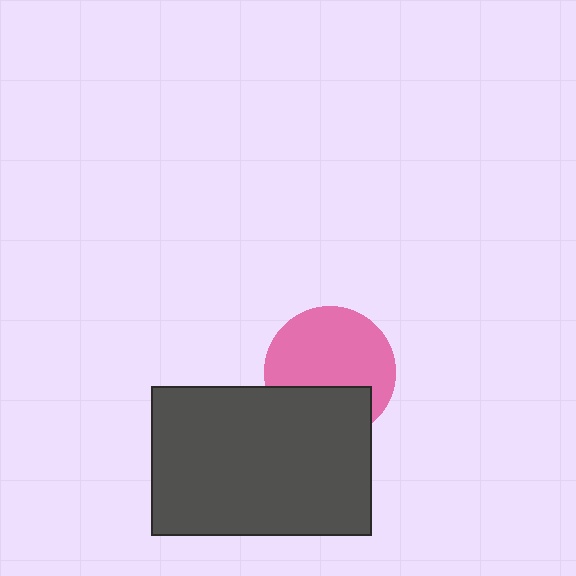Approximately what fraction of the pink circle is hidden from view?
Roughly 33% of the pink circle is hidden behind the dark gray rectangle.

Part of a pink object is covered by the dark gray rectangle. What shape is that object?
It is a circle.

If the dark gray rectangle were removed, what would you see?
You would see the complete pink circle.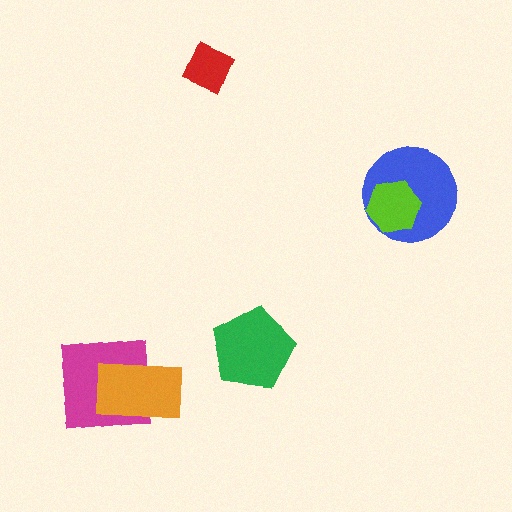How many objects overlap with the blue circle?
1 object overlaps with the blue circle.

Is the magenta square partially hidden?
Yes, it is partially covered by another shape.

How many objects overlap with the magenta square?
1 object overlaps with the magenta square.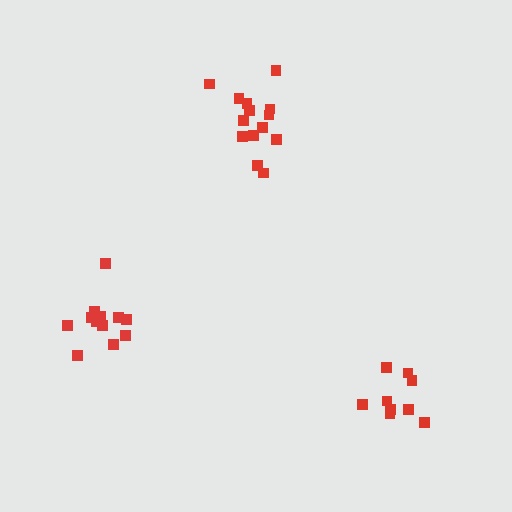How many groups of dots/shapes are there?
There are 3 groups.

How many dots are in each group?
Group 1: 9 dots, Group 2: 12 dots, Group 3: 14 dots (35 total).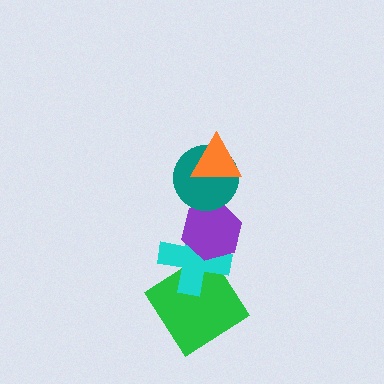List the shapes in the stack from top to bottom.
From top to bottom: the orange triangle, the teal circle, the purple hexagon, the cyan cross, the green diamond.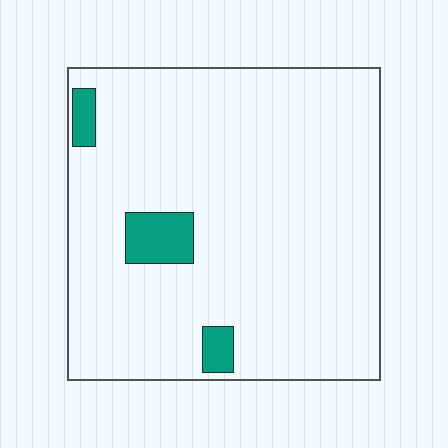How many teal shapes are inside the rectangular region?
3.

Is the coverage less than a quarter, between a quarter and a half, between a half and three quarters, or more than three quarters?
Less than a quarter.